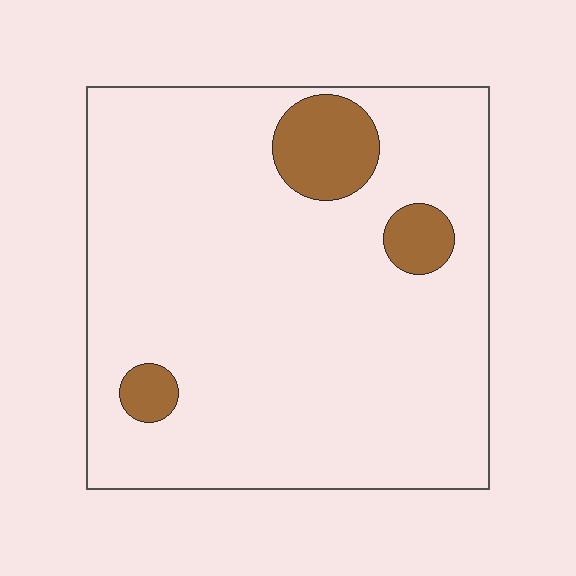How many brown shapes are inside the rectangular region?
3.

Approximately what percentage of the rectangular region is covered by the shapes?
Approximately 10%.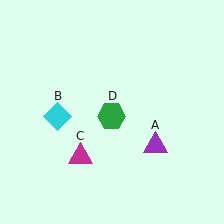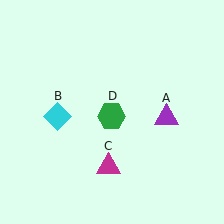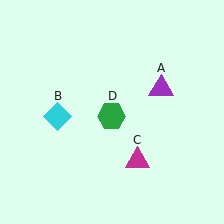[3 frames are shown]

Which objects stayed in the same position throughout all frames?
Cyan diamond (object B) and green hexagon (object D) remained stationary.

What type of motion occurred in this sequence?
The purple triangle (object A), magenta triangle (object C) rotated counterclockwise around the center of the scene.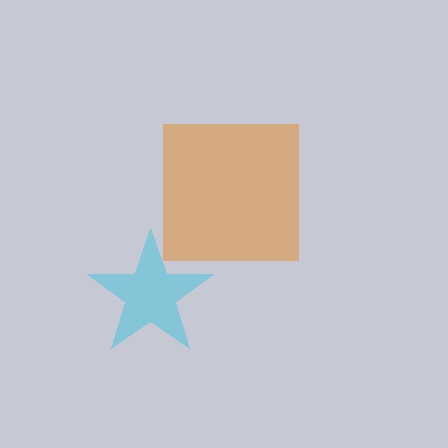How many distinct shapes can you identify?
There are 2 distinct shapes: an orange square, a cyan star.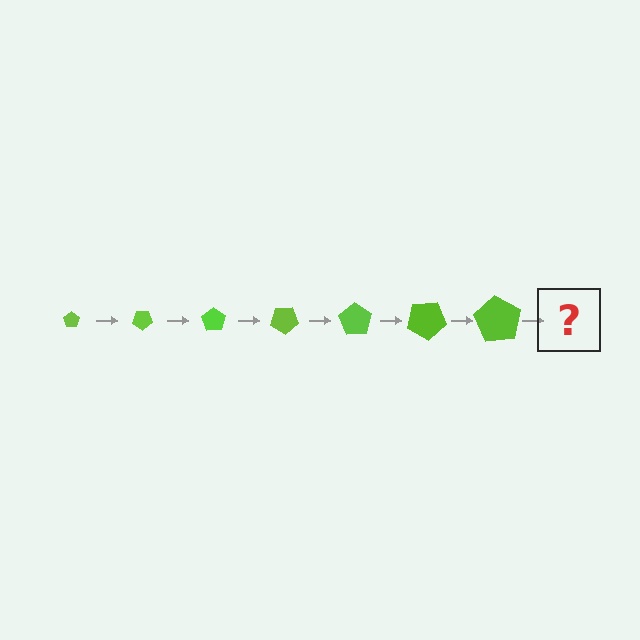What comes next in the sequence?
The next element should be a pentagon, larger than the previous one and rotated 245 degrees from the start.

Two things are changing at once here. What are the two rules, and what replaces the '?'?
The two rules are that the pentagon grows larger each step and it rotates 35 degrees each step. The '?' should be a pentagon, larger than the previous one and rotated 245 degrees from the start.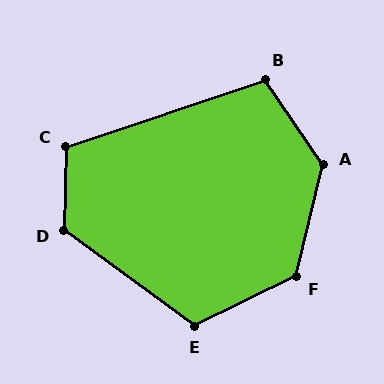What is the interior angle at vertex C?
Approximately 110 degrees (obtuse).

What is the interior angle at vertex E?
Approximately 118 degrees (obtuse).